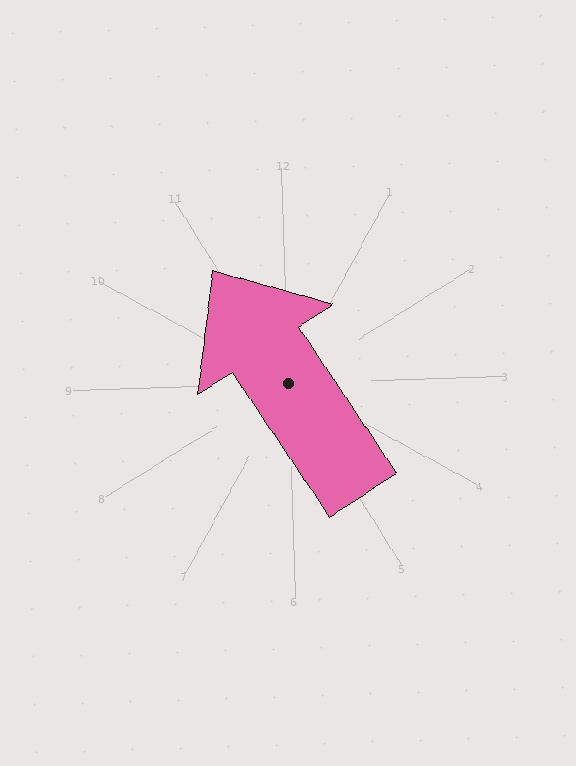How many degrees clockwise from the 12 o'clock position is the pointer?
Approximately 328 degrees.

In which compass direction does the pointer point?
Northwest.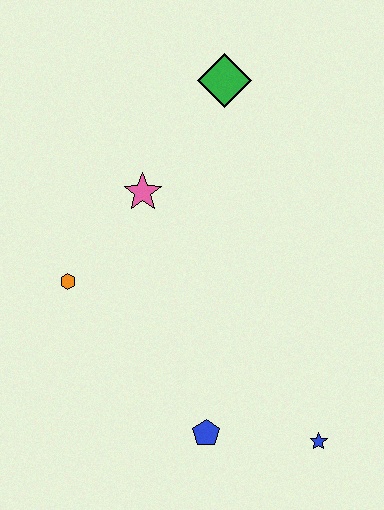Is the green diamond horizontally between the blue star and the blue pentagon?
Yes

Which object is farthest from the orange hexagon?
The blue star is farthest from the orange hexagon.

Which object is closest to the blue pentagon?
The blue star is closest to the blue pentagon.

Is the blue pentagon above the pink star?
No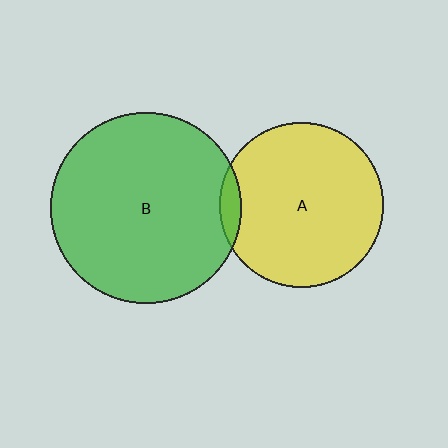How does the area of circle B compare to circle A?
Approximately 1.4 times.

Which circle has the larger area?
Circle B (green).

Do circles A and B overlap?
Yes.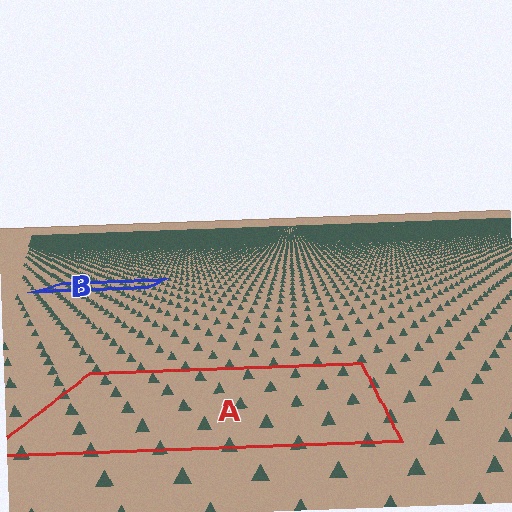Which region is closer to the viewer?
Region A is closer. The texture elements there are larger and more spread out.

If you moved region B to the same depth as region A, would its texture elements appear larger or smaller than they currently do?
They would appear larger. At a closer depth, the same texture elements are projected at a bigger on-screen size.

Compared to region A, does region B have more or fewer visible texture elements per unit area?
Region B has more texture elements per unit area — they are packed more densely because it is farther away.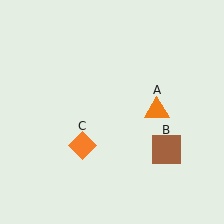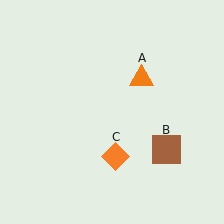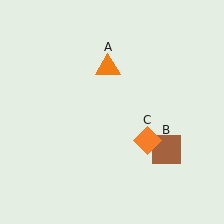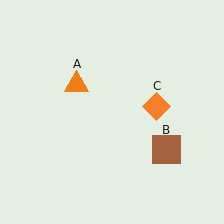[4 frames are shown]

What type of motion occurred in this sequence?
The orange triangle (object A), orange diamond (object C) rotated counterclockwise around the center of the scene.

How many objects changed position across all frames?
2 objects changed position: orange triangle (object A), orange diamond (object C).